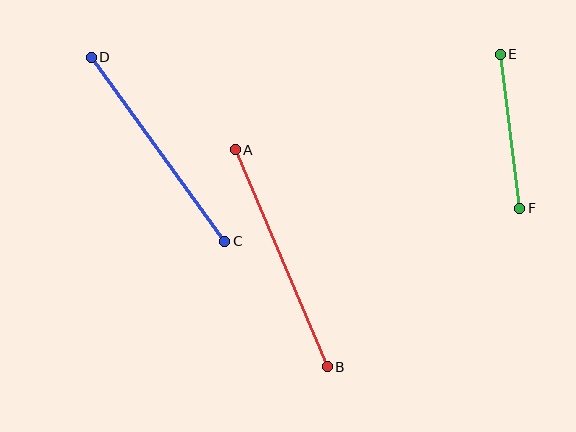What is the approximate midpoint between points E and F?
The midpoint is at approximately (510, 131) pixels.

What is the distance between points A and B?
The distance is approximately 236 pixels.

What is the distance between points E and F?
The distance is approximately 155 pixels.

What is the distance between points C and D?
The distance is approximately 227 pixels.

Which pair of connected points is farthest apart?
Points A and B are farthest apart.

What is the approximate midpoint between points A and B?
The midpoint is at approximately (281, 258) pixels.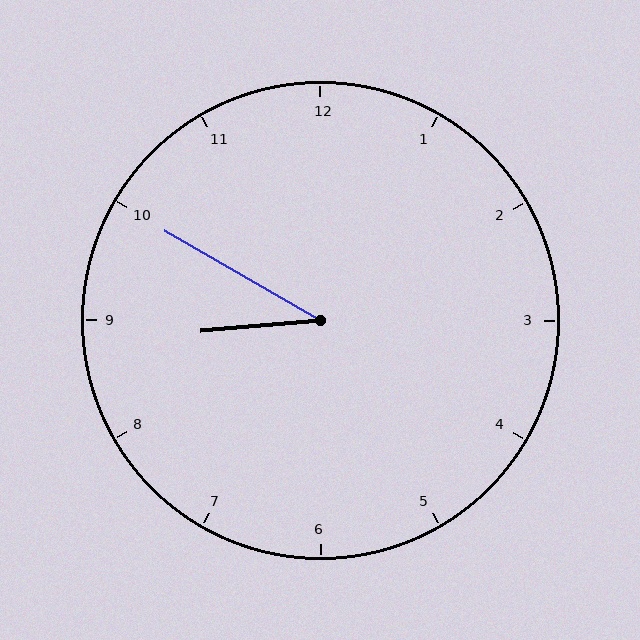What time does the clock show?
8:50.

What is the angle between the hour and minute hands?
Approximately 35 degrees.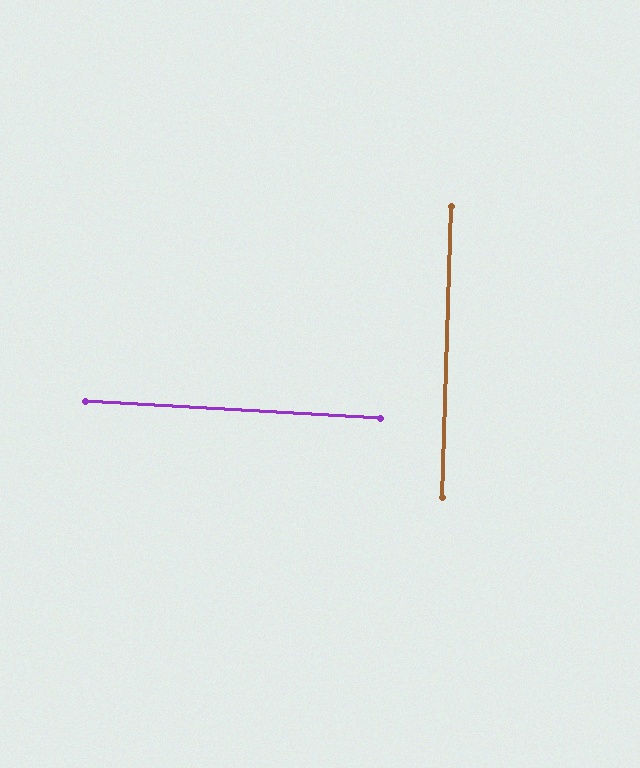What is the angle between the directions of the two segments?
Approximately 89 degrees.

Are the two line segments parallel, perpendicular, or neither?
Perpendicular — they meet at approximately 89°.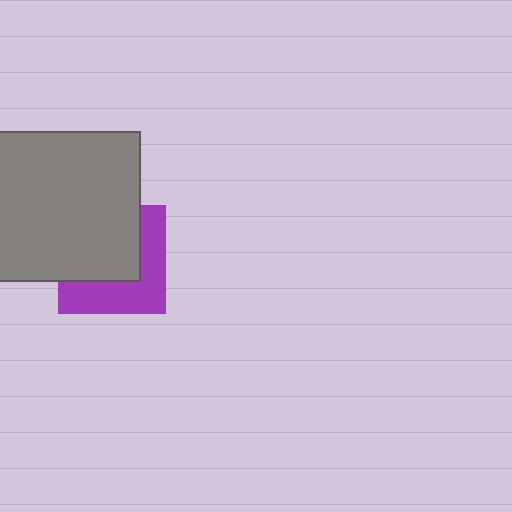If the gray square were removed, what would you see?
You would see the complete purple square.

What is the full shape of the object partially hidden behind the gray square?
The partially hidden object is a purple square.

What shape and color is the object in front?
The object in front is a gray square.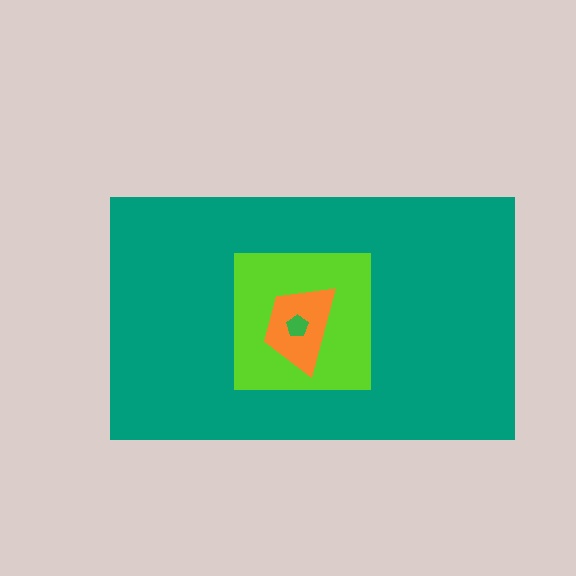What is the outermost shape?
The teal rectangle.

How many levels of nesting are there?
4.